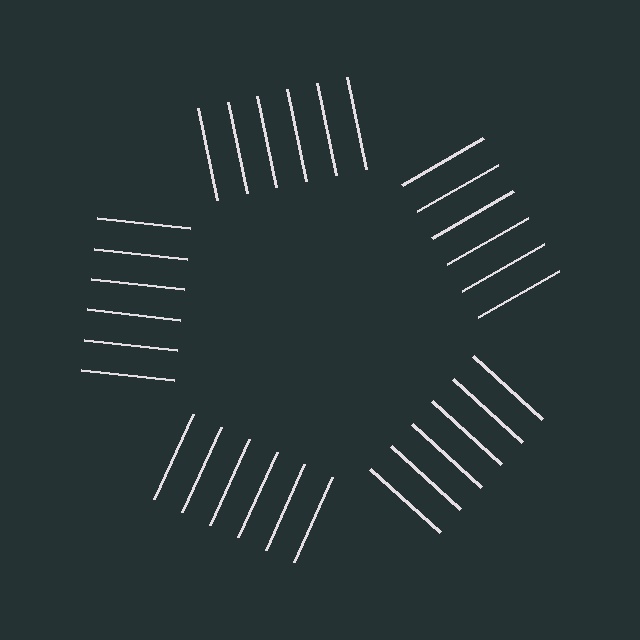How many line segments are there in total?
30 — 6 along each of the 5 edges.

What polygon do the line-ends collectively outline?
An illusory pentagon — the line segments terminate on its edges but no continuous stroke is drawn.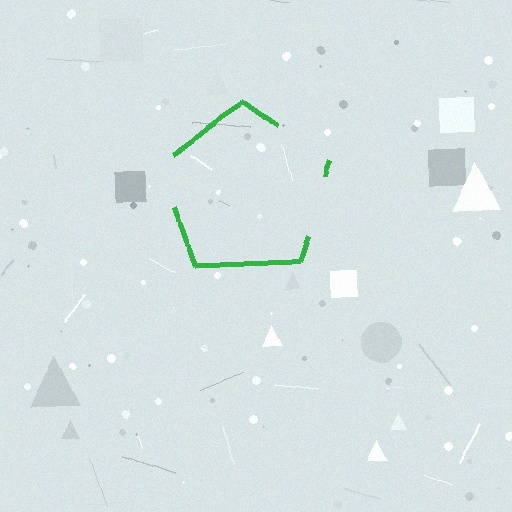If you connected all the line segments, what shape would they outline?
They would outline a pentagon.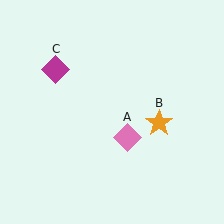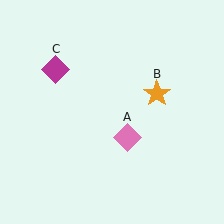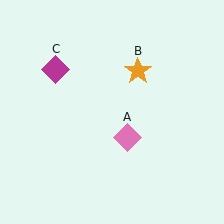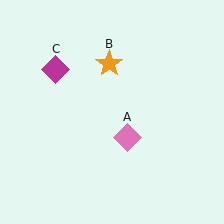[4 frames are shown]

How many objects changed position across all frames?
1 object changed position: orange star (object B).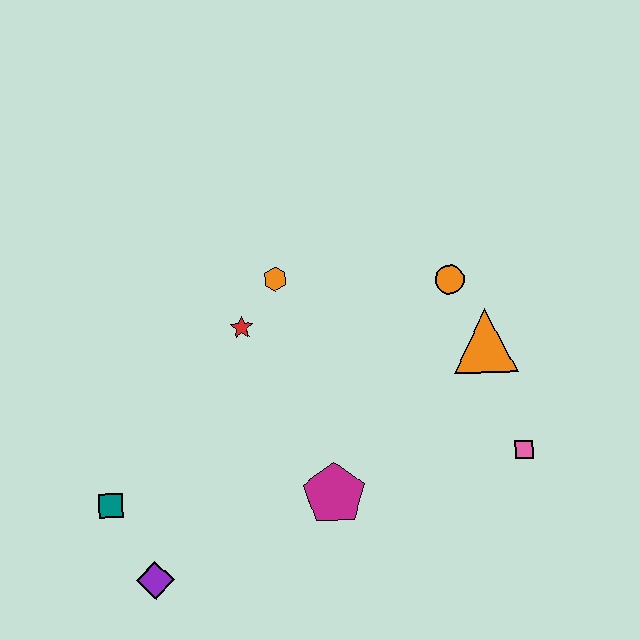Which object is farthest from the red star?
The pink square is farthest from the red star.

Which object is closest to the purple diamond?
The teal square is closest to the purple diamond.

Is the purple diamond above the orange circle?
No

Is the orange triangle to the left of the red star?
No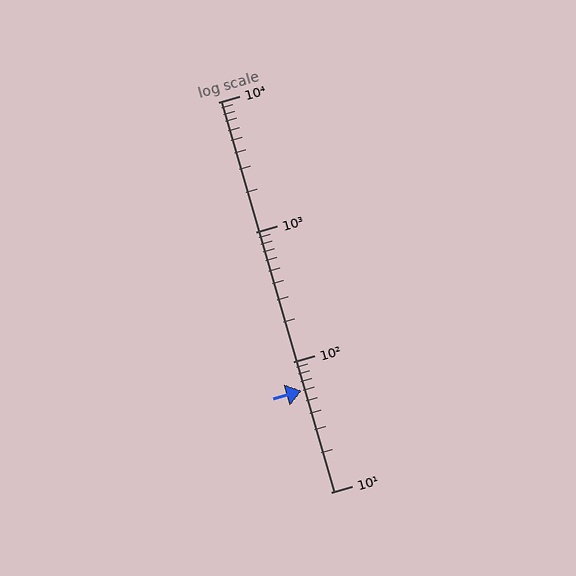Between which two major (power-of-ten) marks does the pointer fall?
The pointer is between 10 and 100.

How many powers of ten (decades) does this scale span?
The scale spans 3 decades, from 10 to 10000.